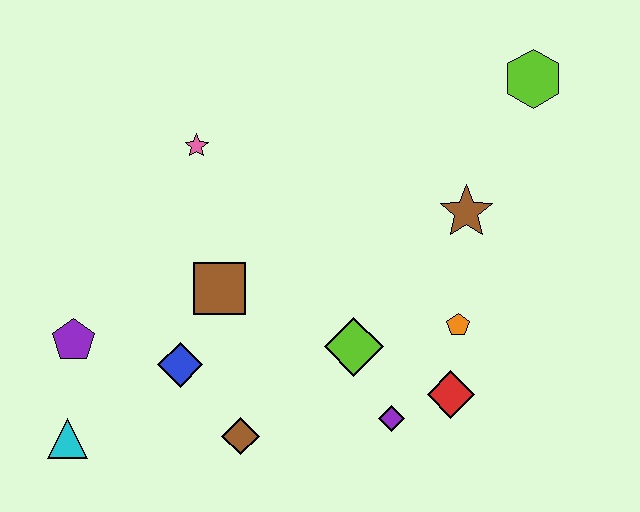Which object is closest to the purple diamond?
The red diamond is closest to the purple diamond.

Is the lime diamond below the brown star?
Yes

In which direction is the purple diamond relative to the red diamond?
The purple diamond is to the left of the red diamond.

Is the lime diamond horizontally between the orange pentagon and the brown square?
Yes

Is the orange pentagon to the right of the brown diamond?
Yes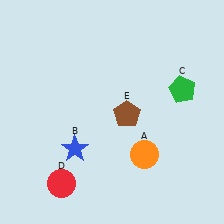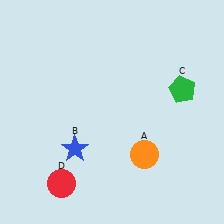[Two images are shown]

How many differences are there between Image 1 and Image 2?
There is 1 difference between the two images.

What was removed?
The brown pentagon (E) was removed in Image 2.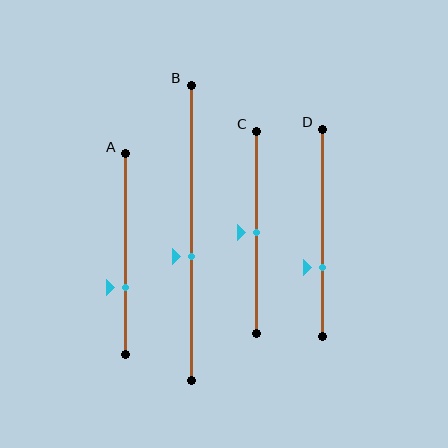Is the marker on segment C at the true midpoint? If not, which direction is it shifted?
Yes, the marker on segment C is at the true midpoint.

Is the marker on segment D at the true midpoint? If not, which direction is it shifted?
No, the marker on segment D is shifted downward by about 17% of the segment length.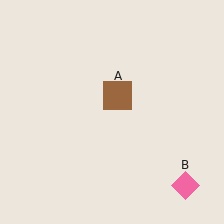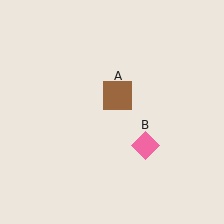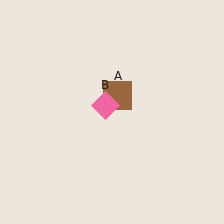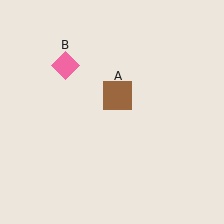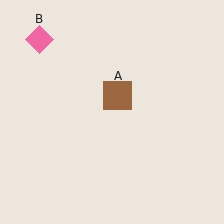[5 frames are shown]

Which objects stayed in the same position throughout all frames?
Brown square (object A) remained stationary.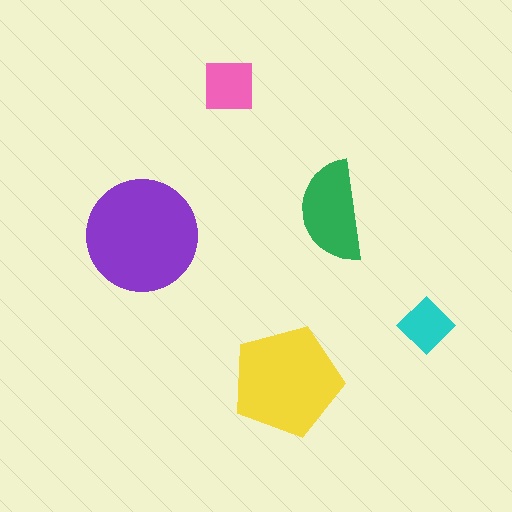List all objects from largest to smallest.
The purple circle, the yellow pentagon, the green semicircle, the pink square, the cyan diamond.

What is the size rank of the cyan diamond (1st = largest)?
5th.